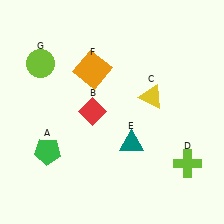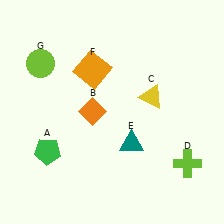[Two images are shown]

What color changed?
The diamond (B) changed from red in Image 1 to orange in Image 2.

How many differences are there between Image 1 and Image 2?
There is 1 difference between the two images.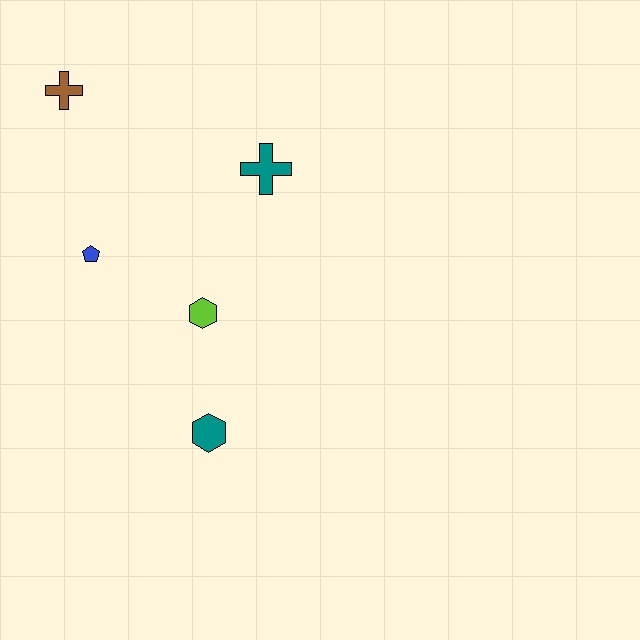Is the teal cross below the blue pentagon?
No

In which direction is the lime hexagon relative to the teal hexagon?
The lime hexagon is above the teal hexagon.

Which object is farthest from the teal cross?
The teal hexagon is farthest from the teal cross.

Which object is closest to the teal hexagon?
The lime hexagon is closest to the teal hexagon.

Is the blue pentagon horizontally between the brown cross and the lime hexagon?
Yes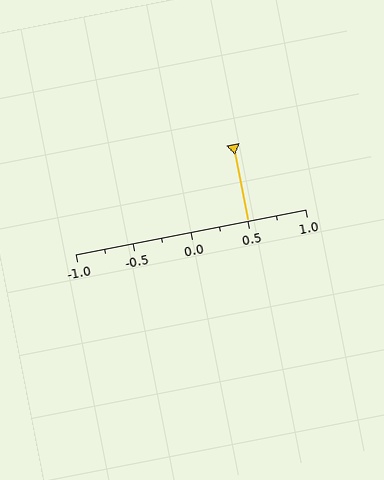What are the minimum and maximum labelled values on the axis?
The axis runs from -1.0 to 1.0.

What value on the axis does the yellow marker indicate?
The marker indicates approximately 0.5.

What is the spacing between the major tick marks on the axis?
The major ticks are spaced 0.5 apart.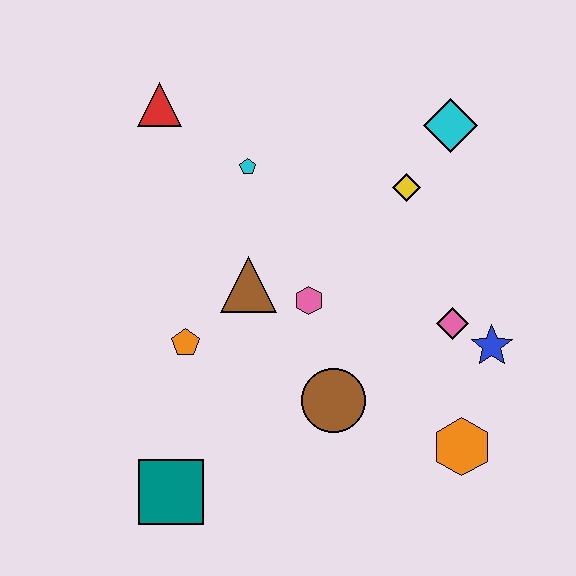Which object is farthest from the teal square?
The cyan diamond is farthest from the teal square.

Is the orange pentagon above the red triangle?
No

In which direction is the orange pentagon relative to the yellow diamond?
The orange pentagon is to the left of the yellow diamond.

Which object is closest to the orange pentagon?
The brown triangle is closest to the orange pentagon.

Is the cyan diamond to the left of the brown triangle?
No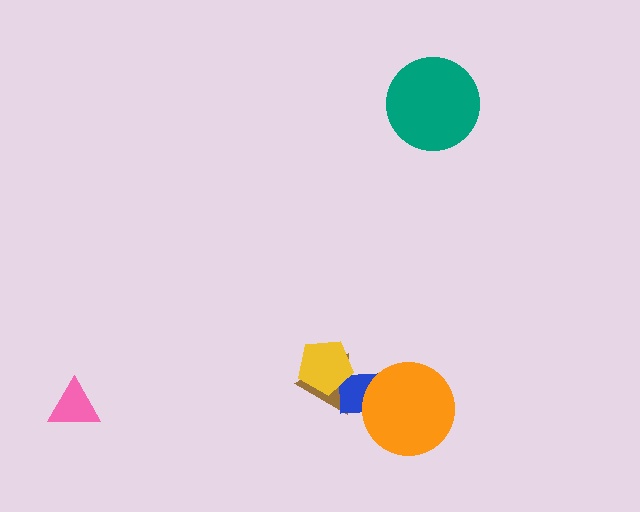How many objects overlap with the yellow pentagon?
2 objects overlap with the yellow pentagon.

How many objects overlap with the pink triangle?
0 objects overlap with the pink triangle.